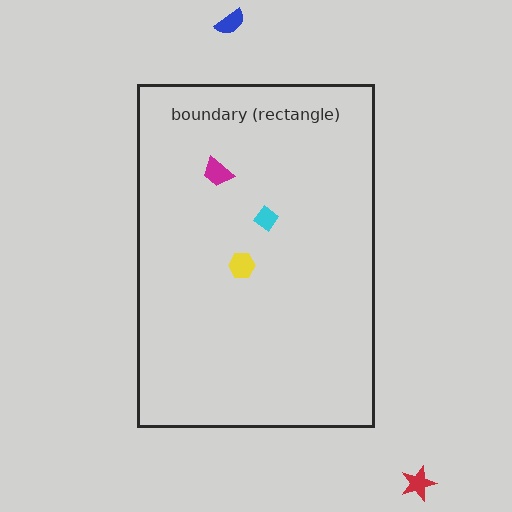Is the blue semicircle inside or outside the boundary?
Outside.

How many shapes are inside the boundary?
3 inside, 2 outside.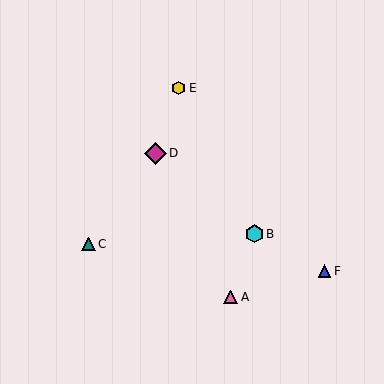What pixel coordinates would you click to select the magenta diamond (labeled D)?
Click at (155, 153) to select the magenta diamond D.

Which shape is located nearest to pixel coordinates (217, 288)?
The pink triangle (labeled A) at (231, 297) is nearest to that location.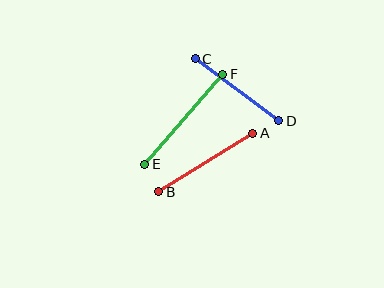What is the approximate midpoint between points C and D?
The midpoint is at approximately (237, 90) pixels.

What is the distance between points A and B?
The distance is approximately 111 pixels.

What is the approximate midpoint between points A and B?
The midpoint is at approximately (206, 163) pixels.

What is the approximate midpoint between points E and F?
The midpoint is at approximately (184, 119) pixels.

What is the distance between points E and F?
The distance is approximately 119 pixels.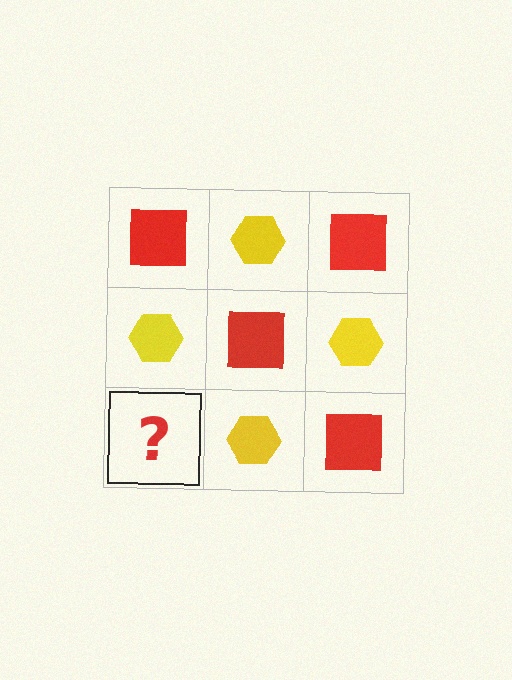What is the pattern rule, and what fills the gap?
The rule is that it alternates red square and yellow hexagon in a checkerboard pattern. The gap should be filled with a red square.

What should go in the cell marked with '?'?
The missing cell should contain a red square.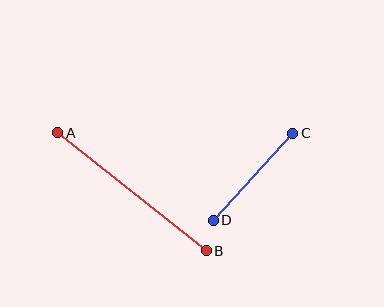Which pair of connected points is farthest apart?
Points A and B are farthest apart.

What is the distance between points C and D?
The distance is approximately 118 pixels.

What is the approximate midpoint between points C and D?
The midpoint is at approximately (253, 177) pixels.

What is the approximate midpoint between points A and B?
The midpoint is at approximately (132, 192) pixels.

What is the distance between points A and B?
The distance is approximately 190 pixels.